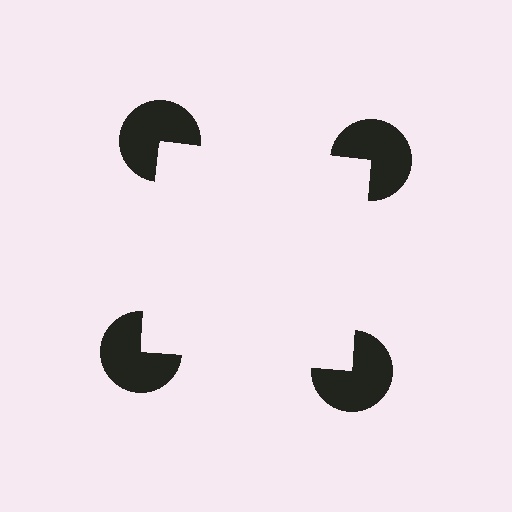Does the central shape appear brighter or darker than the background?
It typically appears slightly brighter than the background, even though no actual brightness change is drawn.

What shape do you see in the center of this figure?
An illusory square — its edges are inferred from the aligned wedge cuts in the pac-man discs, not physically drawn.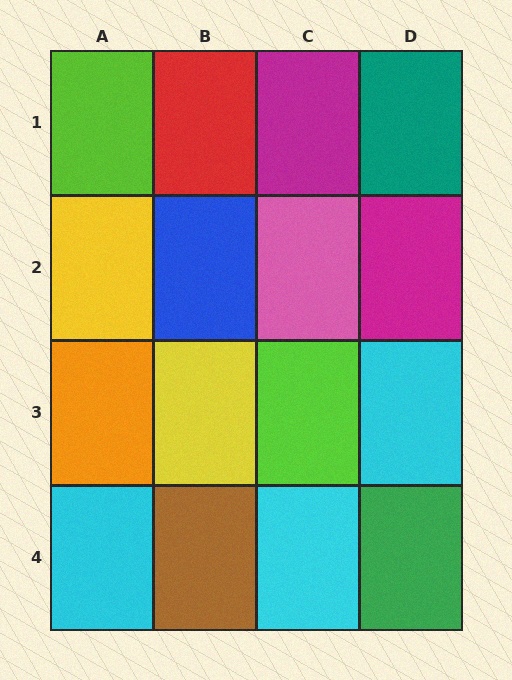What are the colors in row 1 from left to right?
Lime, red, magenta, teal.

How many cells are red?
1 cell is red.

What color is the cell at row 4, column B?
Brown.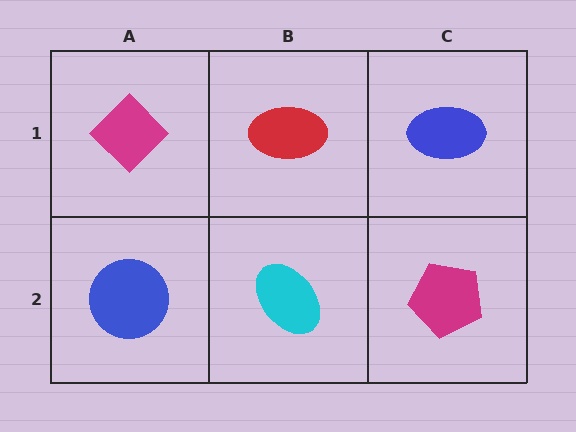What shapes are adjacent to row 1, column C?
A magenta pentagon (row 2, column C), a red ellipse (row 1, column B).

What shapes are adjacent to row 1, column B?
A cyan ellipse (row 2, column B), a magenta diamond (row 1, column A), a blue ellipse (row 1, column C).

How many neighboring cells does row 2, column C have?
2.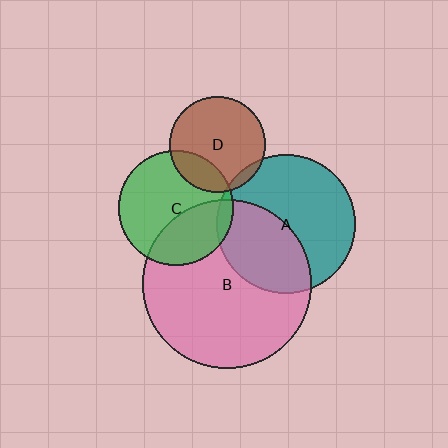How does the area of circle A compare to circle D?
Approximately 2.1 times.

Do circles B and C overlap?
Yes.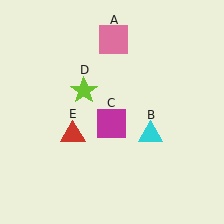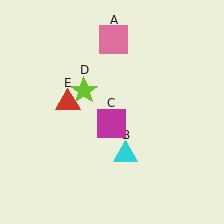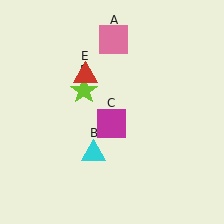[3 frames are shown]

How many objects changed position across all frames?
2 objects changed position: cyan triangle (object B), red triangle (object E).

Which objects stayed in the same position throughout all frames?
Pink square (object A) and magenta square (object C) and lime star (object D) remained stationary.